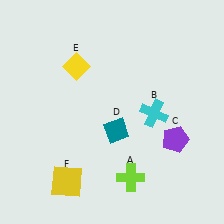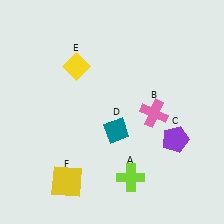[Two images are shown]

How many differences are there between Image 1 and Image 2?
There is 1 difference between the two images.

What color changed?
The cross (B) changed from cyan in Image 1 to pink in Image 2.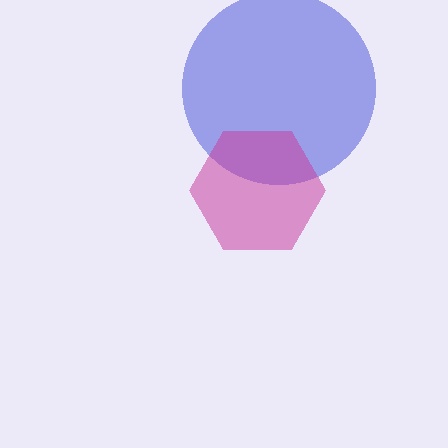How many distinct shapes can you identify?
There are 2 distinct shapes: a blue circle, a magenta hexagon.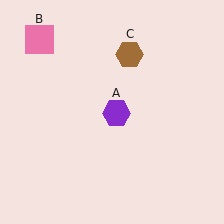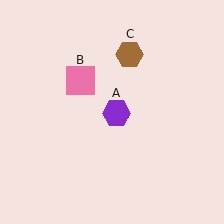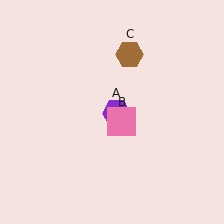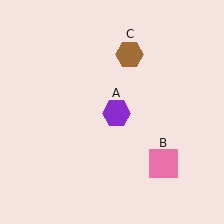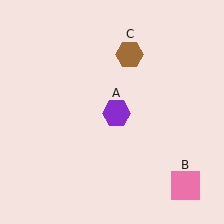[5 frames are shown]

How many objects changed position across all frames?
1 object changed position: pink square (object B).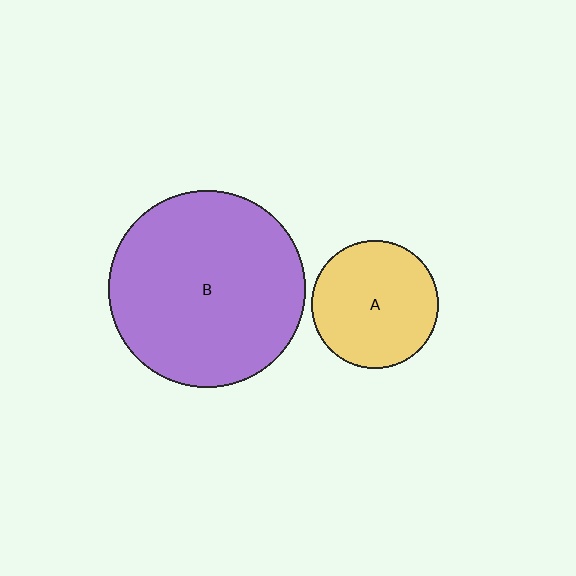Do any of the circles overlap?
No, none of the circles overlap.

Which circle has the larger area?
Circle B (purple).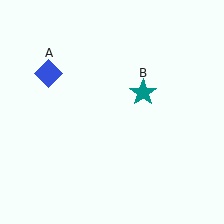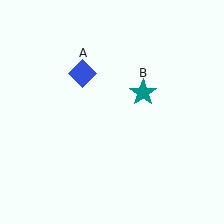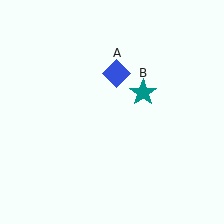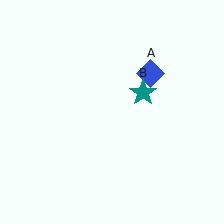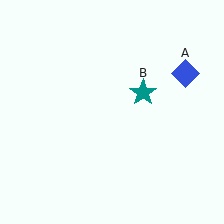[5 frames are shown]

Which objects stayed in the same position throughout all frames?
Teal star (object B) remained stationary.